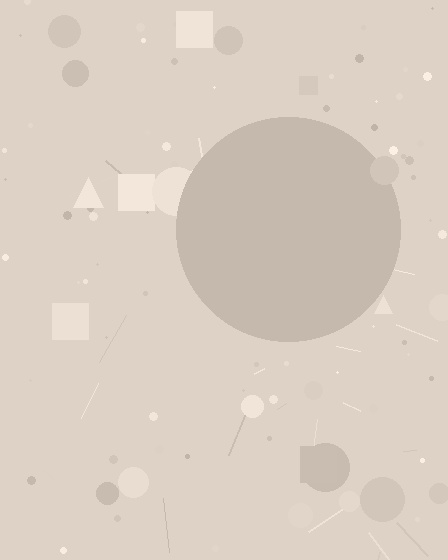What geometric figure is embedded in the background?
A circle is embedded in the background.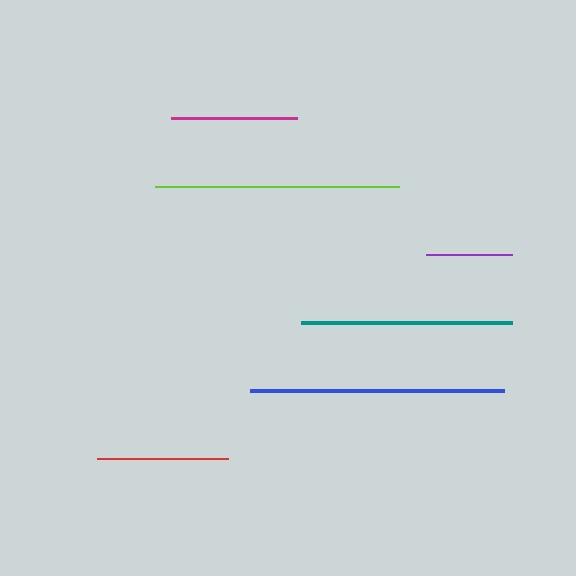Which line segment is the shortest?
The purple line is the shortest at approximately 86 pixels.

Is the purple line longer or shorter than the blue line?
The blue line is longer than the purple line.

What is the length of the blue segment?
The blue segment is approximately 254 pixels long.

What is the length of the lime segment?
The lime segment is approximately 245 pixels long.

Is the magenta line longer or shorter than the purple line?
The magenta line is longer than the purple line.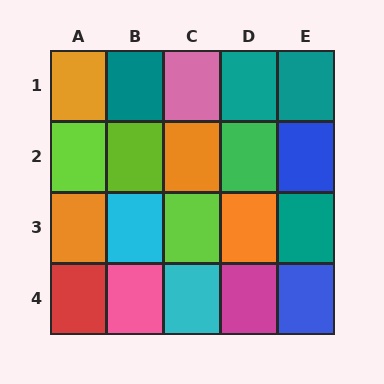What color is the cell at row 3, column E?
Teal.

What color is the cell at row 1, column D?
Teal.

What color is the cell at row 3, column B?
Cyan.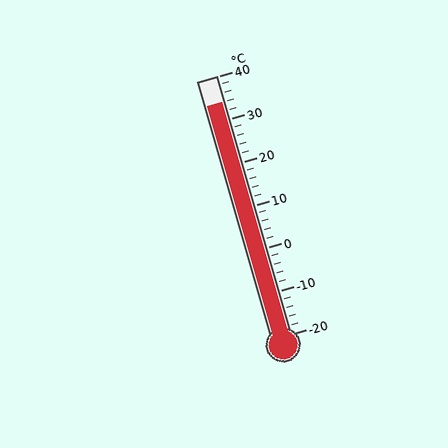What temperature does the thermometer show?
The thermometer shows approximately 34°C.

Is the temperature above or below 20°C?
The temperature is above 20°C.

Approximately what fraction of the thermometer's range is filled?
The thermometer is filled to approximately 90% of its range.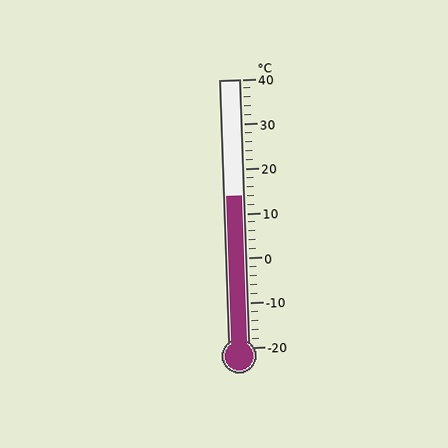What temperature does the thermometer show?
The thermometer shows approximately 14°C.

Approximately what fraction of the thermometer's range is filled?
The thermometer is filled to approximately 55% of its range.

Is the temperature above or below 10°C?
The temperature is above 10°C.